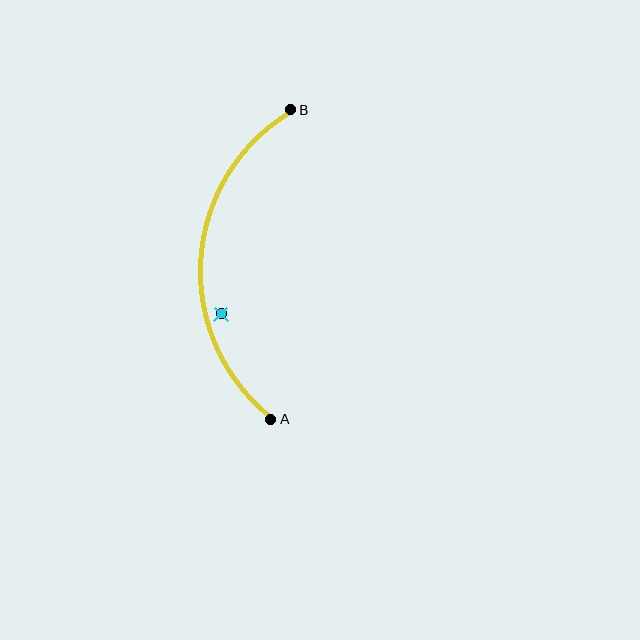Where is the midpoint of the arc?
The arc midpoint is the point on the curve farthest from the straight line joining A and B. It sits to the left of that line.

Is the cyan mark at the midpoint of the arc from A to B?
No — the cyan mark does not lie on the arc at all. It sits slightly inside the curve.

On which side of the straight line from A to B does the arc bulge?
The arc bulges to the left of the straight line connecting A and B.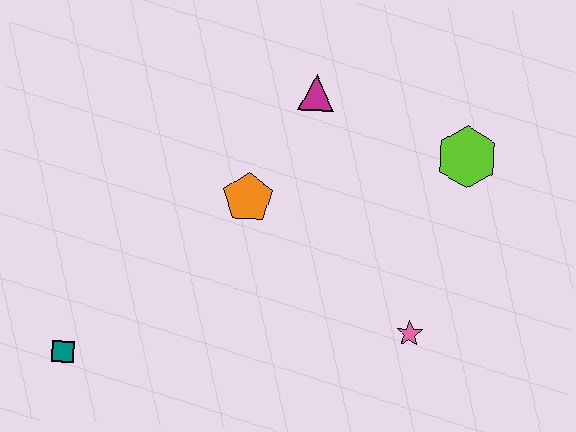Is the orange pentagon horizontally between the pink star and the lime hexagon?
No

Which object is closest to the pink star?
The lime hexagon is closest to the pink star.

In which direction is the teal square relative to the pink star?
The teal square is to the left of the pink star.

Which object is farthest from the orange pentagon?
The teal square is farthest from the orange pentagon.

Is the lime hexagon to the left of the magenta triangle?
No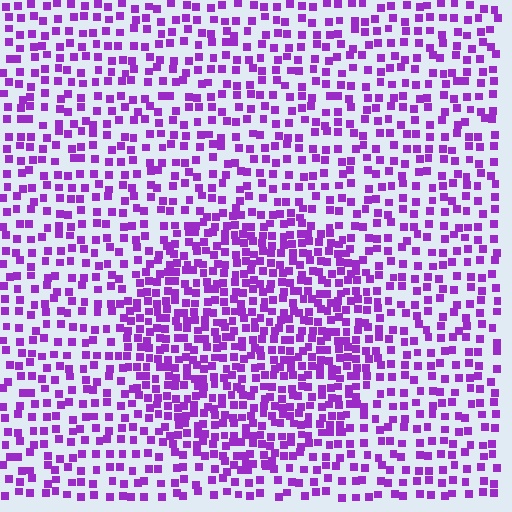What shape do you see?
I see a circle.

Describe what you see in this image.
The image contains small purple elements arranged at two different densities. A circle-shaped region is visible where the elements are more densely packed than the surrounding area.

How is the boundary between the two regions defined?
The boundary is defined by a change in element density (approximately 1.8x ratio). All elements are the same color, size, and shape.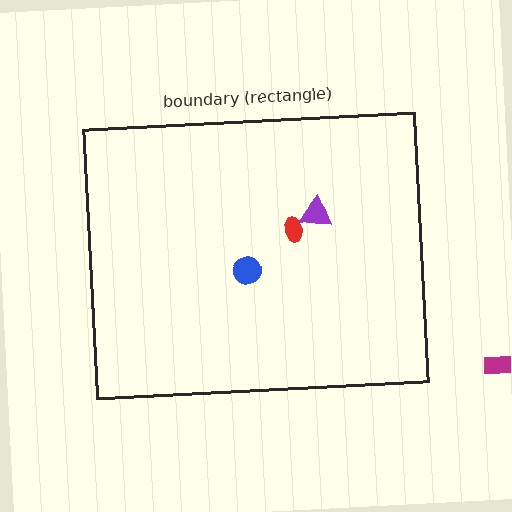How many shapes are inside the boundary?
3 inside, 1 outside.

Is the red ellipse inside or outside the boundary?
Inside.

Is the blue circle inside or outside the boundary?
Inside.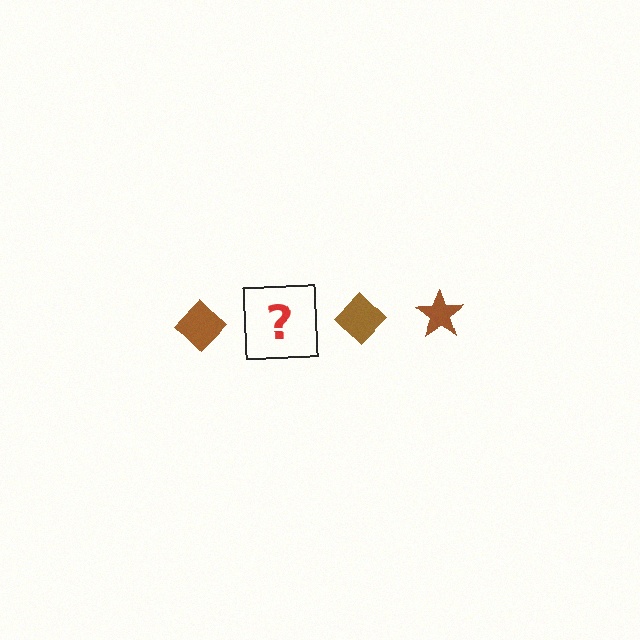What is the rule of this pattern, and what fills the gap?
The rule is that the pattern cycles through diamond, star shapes in brown. The gap should be filled with a brown star.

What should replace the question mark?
The question mark should be replaced with a brown star.